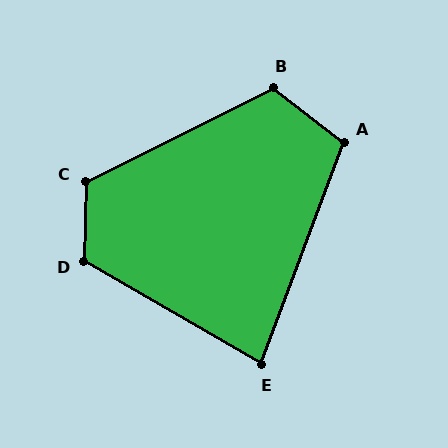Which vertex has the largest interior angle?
D, at approximately 119 degrees.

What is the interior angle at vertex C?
Approximately 118 degrees (obtuse).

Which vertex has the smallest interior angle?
E, at approximately 80 degrees.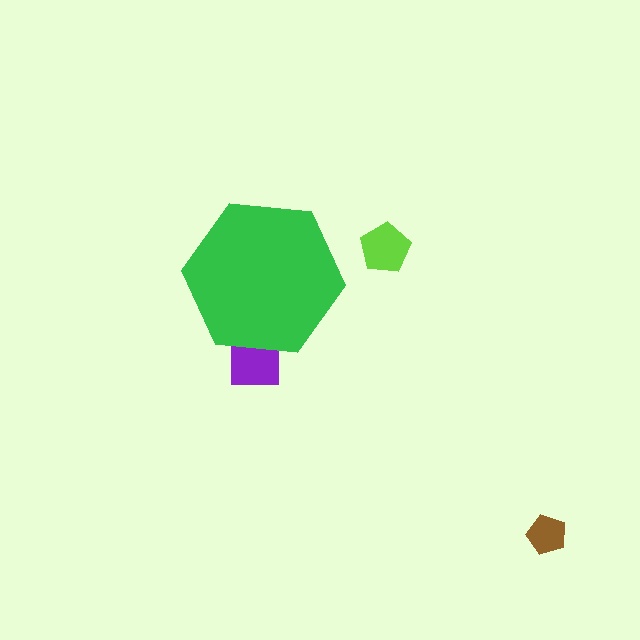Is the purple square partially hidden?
Yes, the purple square is partially hidden behind the green hexagon.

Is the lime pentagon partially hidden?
No, the lime pentagon is fully visible.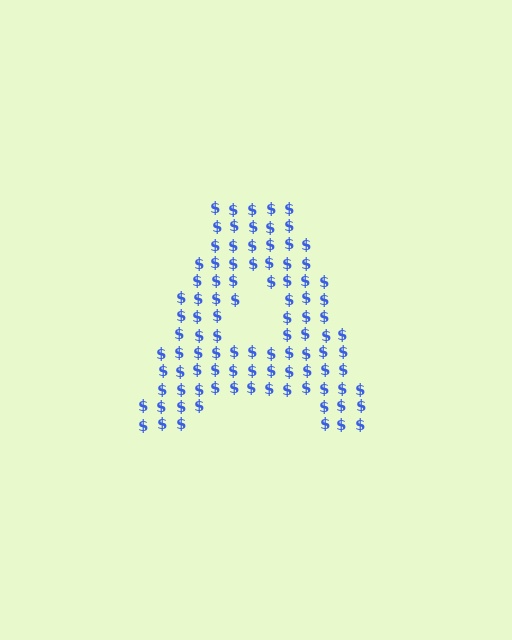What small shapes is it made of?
It is made of small dollar signs.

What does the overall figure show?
The overall figure shows the letter A.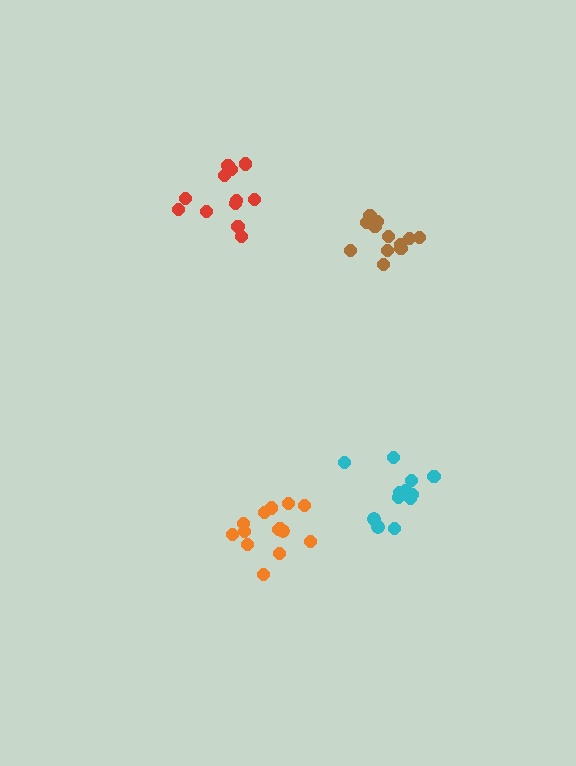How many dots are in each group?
Group 1: 13 dots, Group 2: 12 dots, Group 3: 14 dots, Group 4: 12 dots (51 total).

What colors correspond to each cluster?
The clusters are colored: brown, cyan, orange, red.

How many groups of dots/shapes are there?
There are 4 groups.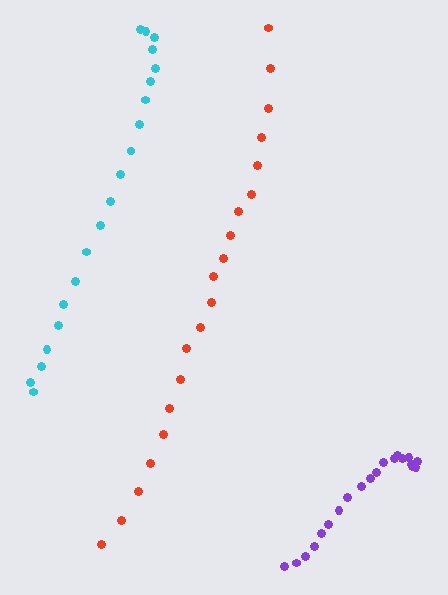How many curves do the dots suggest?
There are 3 distinct paths.